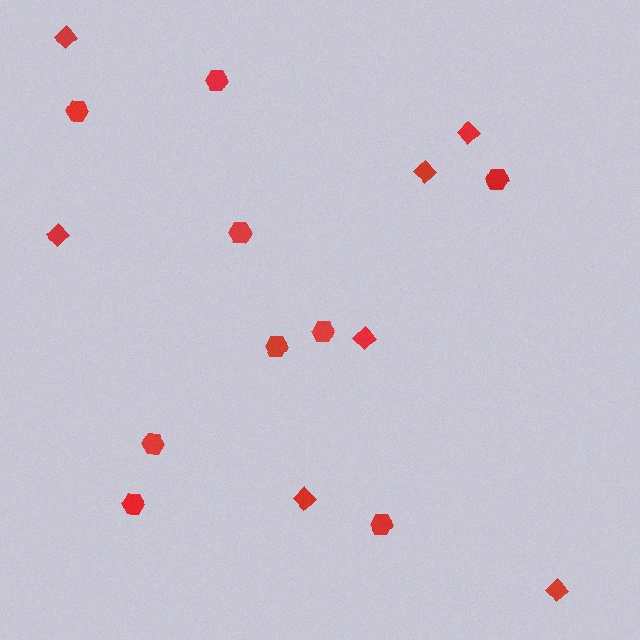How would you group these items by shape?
There are 2 groups: one group of hexagons (9) and one group of diamonds (7).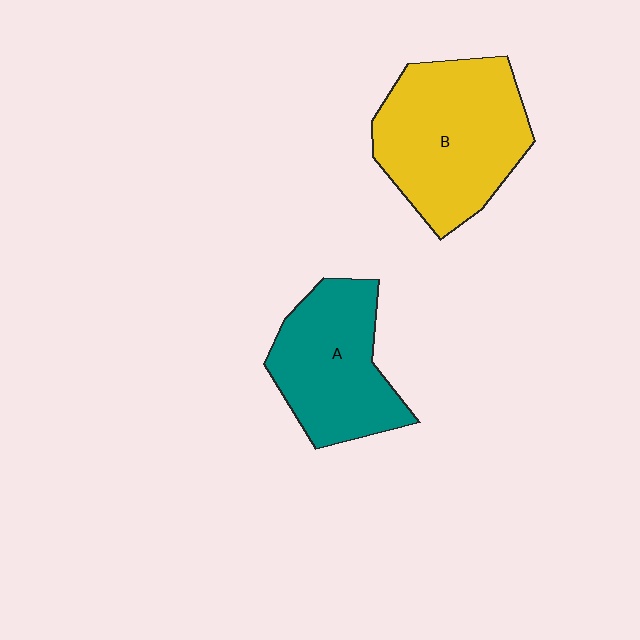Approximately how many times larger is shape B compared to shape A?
Approximately 1.3 times.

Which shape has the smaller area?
Shape A (teal).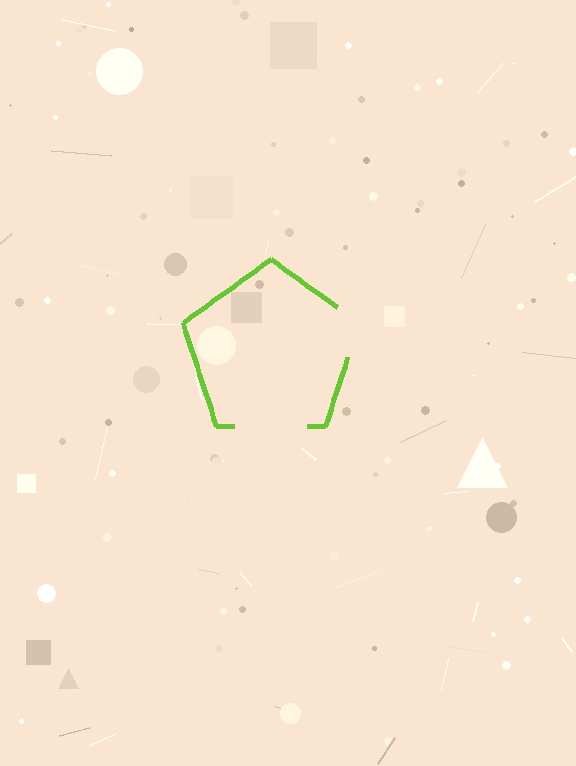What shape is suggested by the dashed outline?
The dashed outline suggests a pentagon.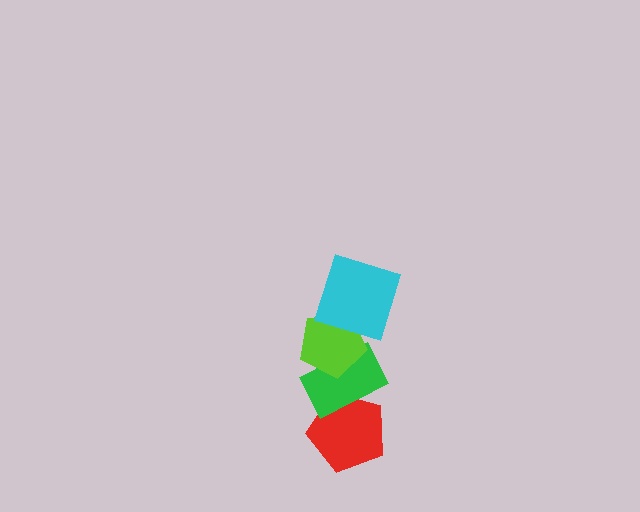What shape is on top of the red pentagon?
The green rectangle is on top of the red pentagon.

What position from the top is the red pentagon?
The red pentagon is 4th from the top.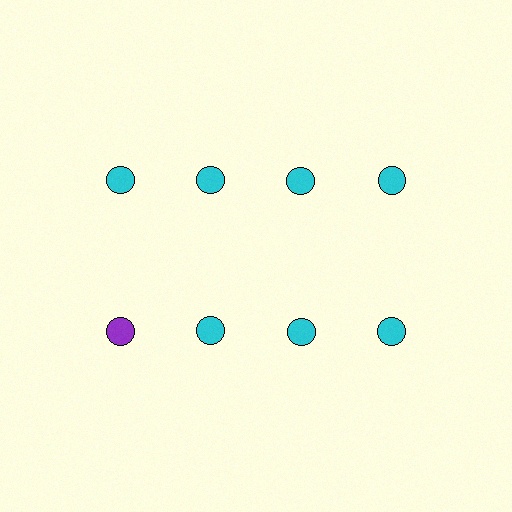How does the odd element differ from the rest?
It has a different color: purple instead of cyan.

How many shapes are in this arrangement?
There are 8 shapes arranged in a grid pattern.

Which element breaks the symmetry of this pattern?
The purple circle in the second row, leftmost column breaks the symmetry. All other shapes are cyan circles.